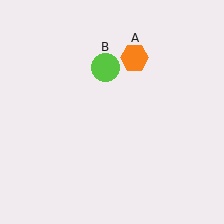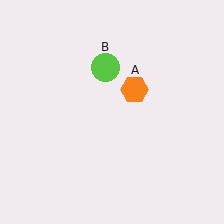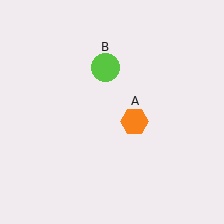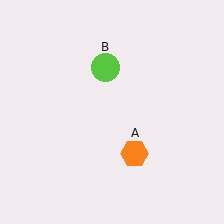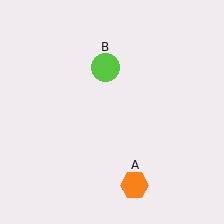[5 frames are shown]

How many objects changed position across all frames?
1 object changed position: orange hexagon (object A).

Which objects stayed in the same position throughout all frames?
Lime circle (object B) remained stationary.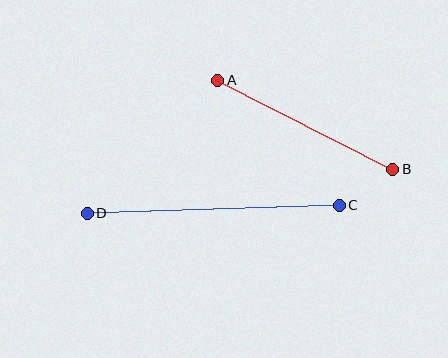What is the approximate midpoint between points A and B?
The midpoint is at approximately (305, 125) pixels.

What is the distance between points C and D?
The distance is approximately 252 pixels.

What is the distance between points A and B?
The distance is approximately 197 pixels.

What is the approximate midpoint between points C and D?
The midpoint is at approximately (213, 209) pixels.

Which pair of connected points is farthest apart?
Points C and D are farthest apart.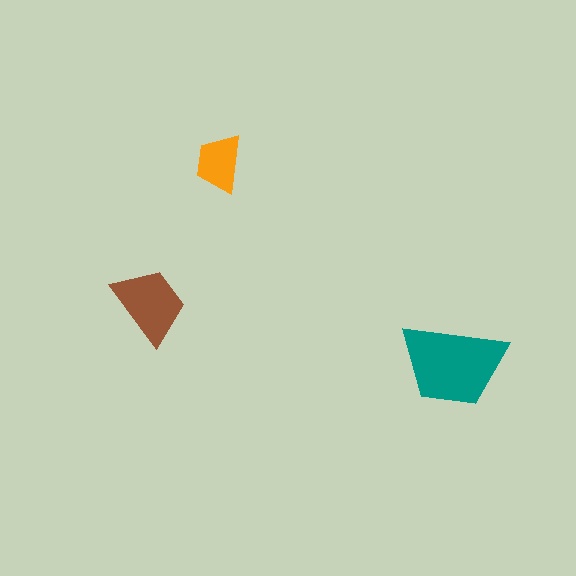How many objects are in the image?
There are 3 objects in the image.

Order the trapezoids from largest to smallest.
the teal one, the brown one, the orange one.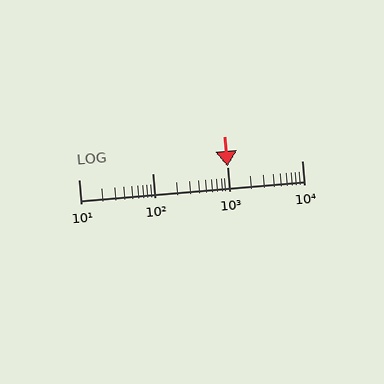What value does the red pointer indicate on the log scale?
The pointer indicates approximately 1000.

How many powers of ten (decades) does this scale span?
The scale spans 3 decades, from 10 to 10000.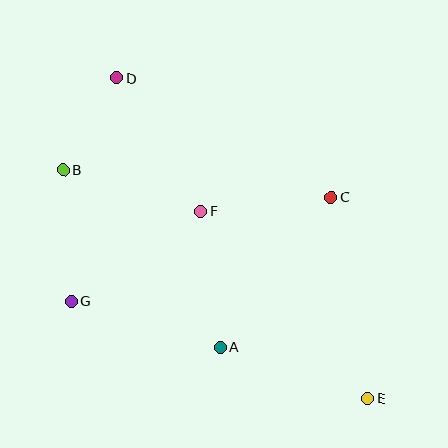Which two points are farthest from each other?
Points D and E are farthest from each other.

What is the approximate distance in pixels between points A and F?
The distance between A and F is approximately 138 pixels.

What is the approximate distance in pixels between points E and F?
The distance between E and F is approximately 251 pixels.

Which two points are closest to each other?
Points B and D are closest to each other.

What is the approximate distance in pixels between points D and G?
The distance between D and G is approximately 228 pixels.